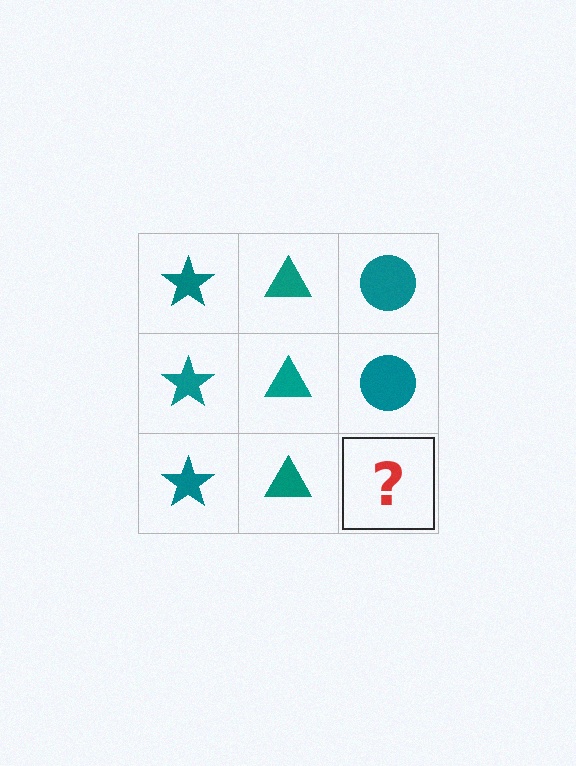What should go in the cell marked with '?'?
The missing cell should contain a teal circle.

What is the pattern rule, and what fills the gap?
The rule is that each column has a consistent shape. The gap should be filled with a teal circle.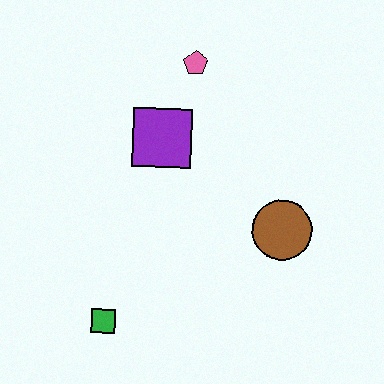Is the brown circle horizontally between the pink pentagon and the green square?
No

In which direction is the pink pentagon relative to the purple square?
The pink pentagon is above the purple square.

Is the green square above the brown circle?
No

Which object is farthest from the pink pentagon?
The green square is farthest from the pink pentagon.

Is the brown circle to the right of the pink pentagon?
Yes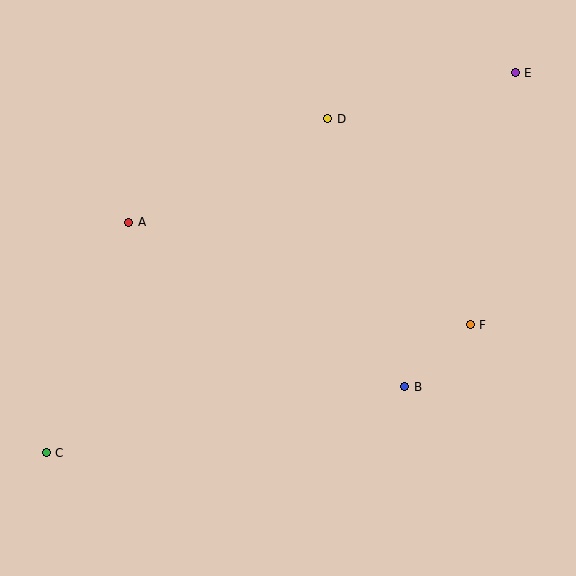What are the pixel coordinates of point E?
Point E is at (515, 73).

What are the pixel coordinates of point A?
Point A is at (129, 222).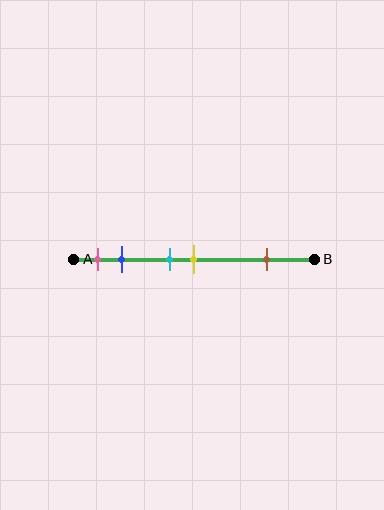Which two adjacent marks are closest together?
The cyan and yellow marks are the closest adjacent pair.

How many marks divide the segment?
There are 5 marks dividing the segment.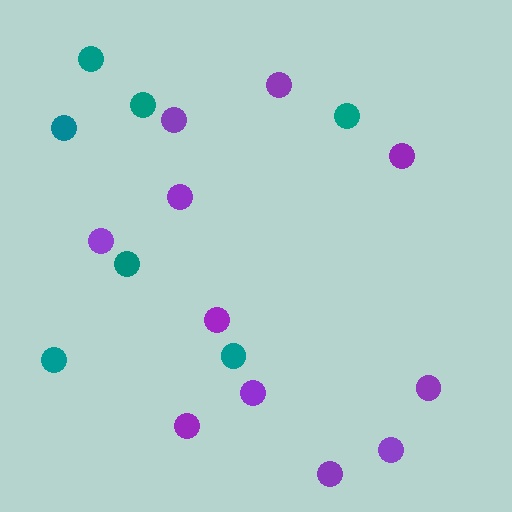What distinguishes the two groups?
There are 2 groups: one group of purple circles (11) and one group of teal circles (7).